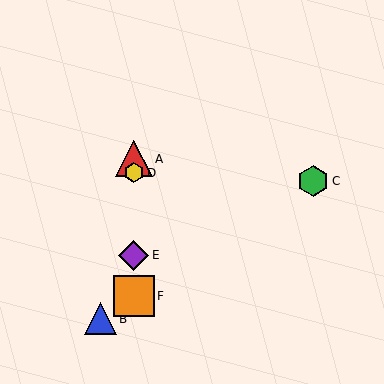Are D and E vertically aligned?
Yes, both are at x≈134.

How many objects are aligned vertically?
4 objects (A, D, E, F) are aligned vertically.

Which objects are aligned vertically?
Objects A, D, E, F are aligned vertically.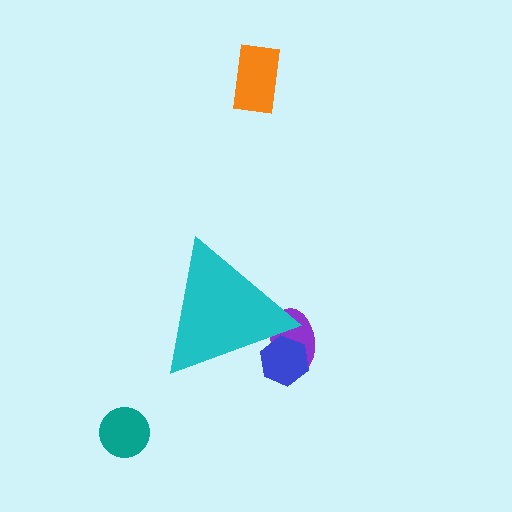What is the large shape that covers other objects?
A cyan triangle.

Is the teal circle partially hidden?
No, the teal circle is fully visible.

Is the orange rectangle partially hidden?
No, the orange rectangle is fully visible.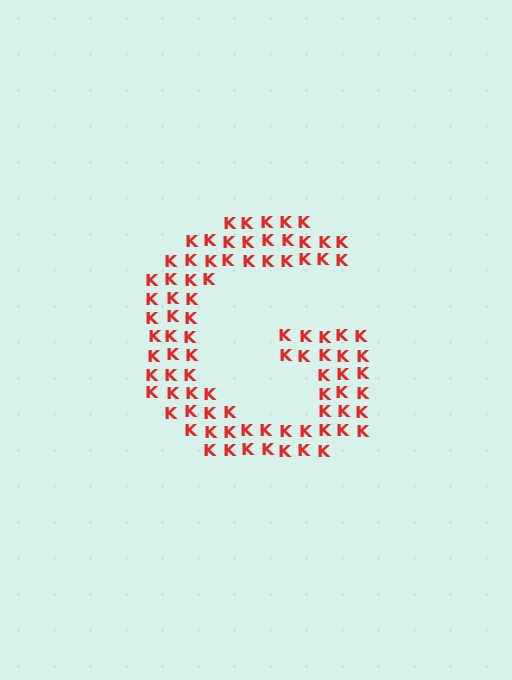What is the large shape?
The large shape is the letter G.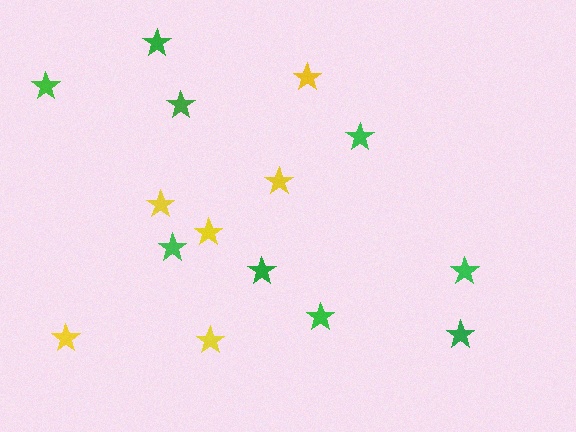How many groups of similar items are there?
There are 2 groups: one group of yellow stars (6) and one group of green stars (9).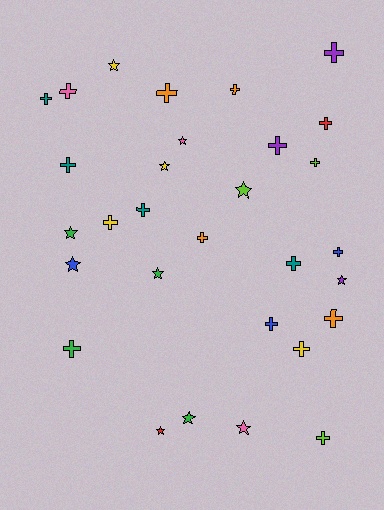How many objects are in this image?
There are 30 objects.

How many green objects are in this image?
There are 4 green objects.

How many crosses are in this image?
There are 19 crosses.